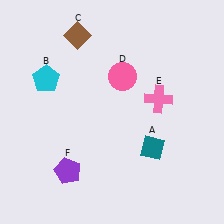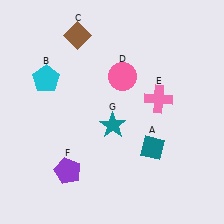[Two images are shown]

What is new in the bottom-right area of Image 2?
A teal star (G) was added in the bottom-right area of Image 2.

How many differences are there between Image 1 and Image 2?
There is 1 difference between the two images.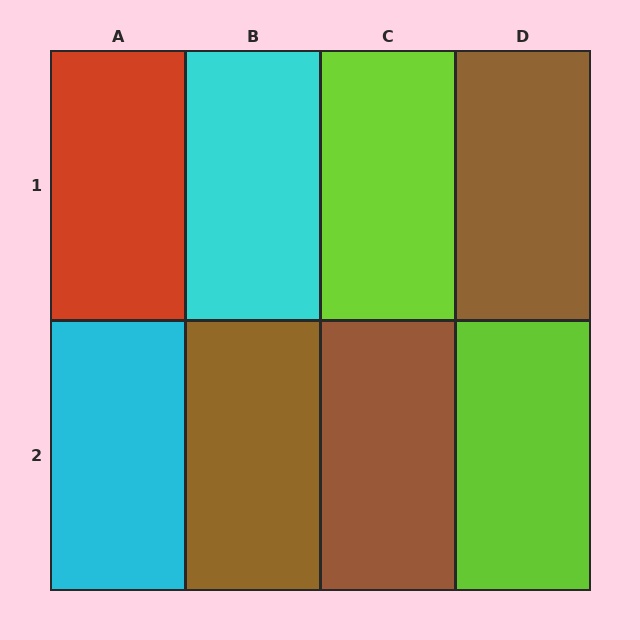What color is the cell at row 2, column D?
Lime.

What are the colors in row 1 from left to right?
Red, cyan, lime, brown.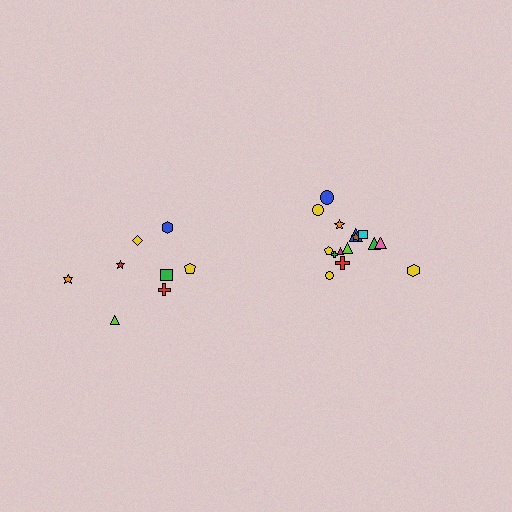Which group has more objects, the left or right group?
The right group.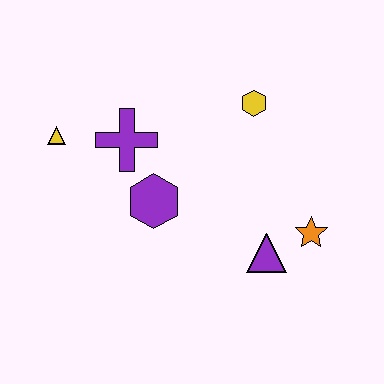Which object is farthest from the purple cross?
The orange star is farthest from the purple cross.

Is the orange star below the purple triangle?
No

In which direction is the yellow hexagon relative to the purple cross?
The yellow hexagon is to the right of the purple cross.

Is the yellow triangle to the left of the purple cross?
Yes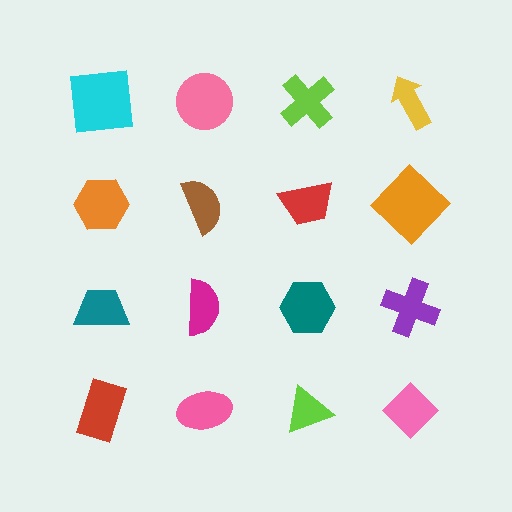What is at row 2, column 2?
A brown semicircle.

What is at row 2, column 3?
A red trapezoid.